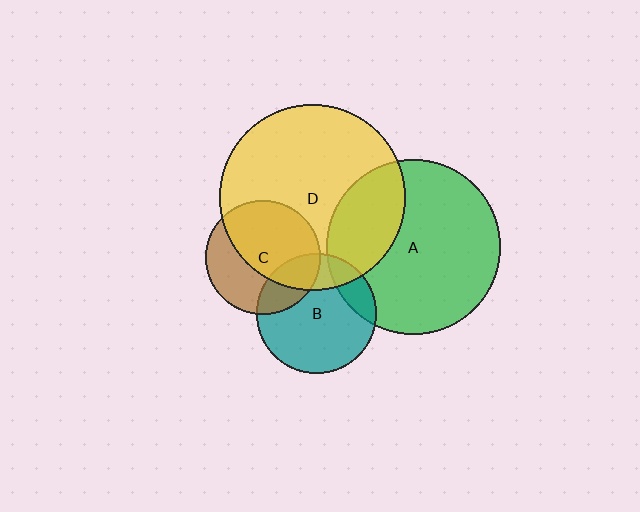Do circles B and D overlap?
Yes.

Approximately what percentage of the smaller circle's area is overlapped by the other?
Approximately 20%.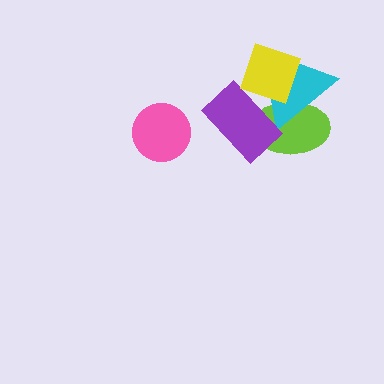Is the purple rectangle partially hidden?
Yes, it is partially covered by another shape.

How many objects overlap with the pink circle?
0 objects overlap with the pink circle.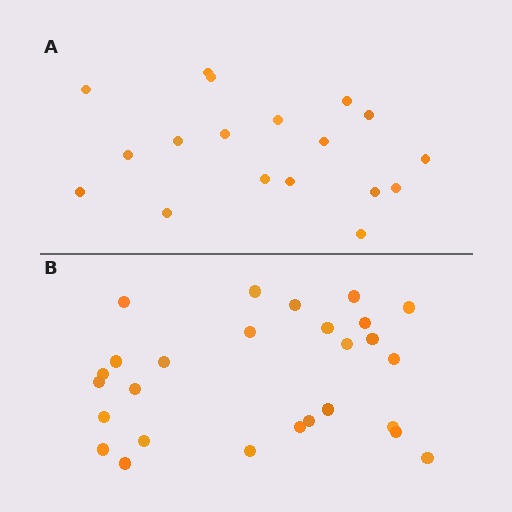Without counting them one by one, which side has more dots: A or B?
Region B (the bottom region) has more dots.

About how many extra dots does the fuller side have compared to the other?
Region B has roughly 8 or so more dots than region A.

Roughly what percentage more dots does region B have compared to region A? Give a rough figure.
About 50% more.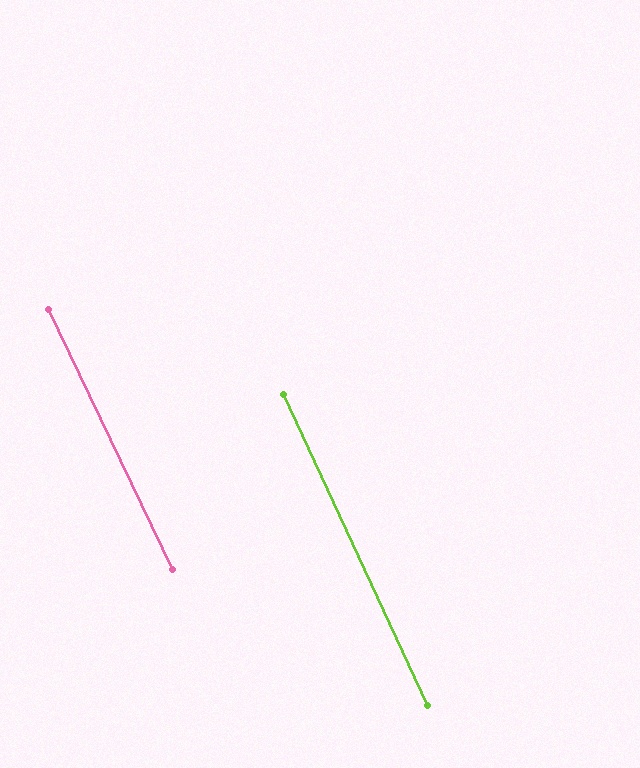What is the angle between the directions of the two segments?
Approximately 1 degree.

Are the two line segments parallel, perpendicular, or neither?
Parallel — their directions differ by only 0.6°.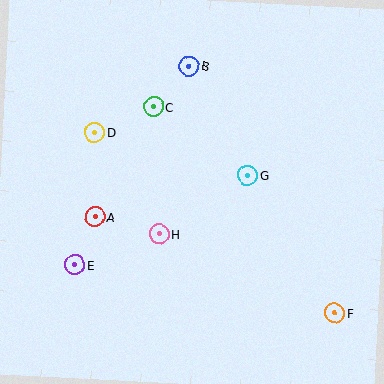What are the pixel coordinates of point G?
Point G is at (248, 175).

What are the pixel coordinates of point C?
Point C is at (154, 107).